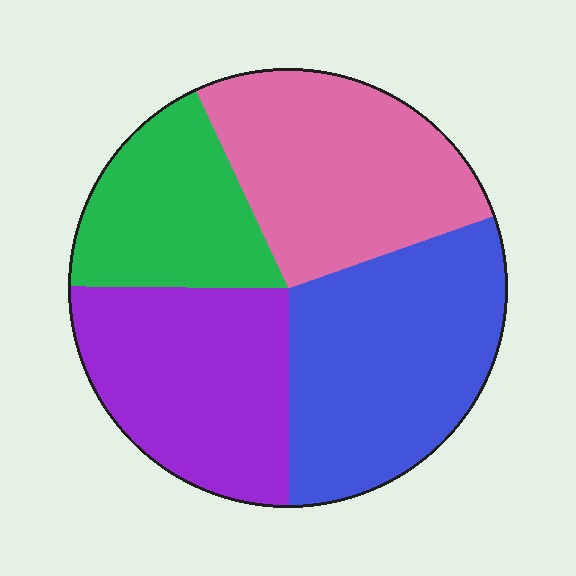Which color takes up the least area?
Green, at roughly 20%.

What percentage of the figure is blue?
Blue takes up about one third (1/3) of the figure.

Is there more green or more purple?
Purple.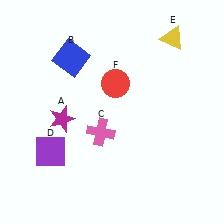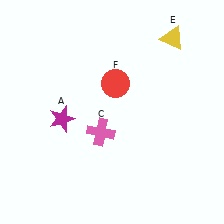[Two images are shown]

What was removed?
The purple square (D), the blue square (B) were removed in Image 2.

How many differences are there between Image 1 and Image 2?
There are 2 differences between the two images.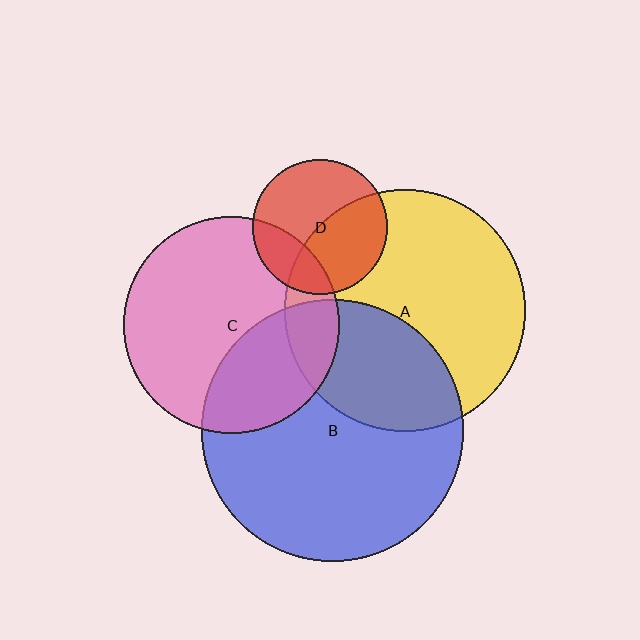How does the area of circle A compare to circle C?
Approximately 1.2 times.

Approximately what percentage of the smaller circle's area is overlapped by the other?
Approximately 35%.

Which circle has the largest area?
Circle B (blue).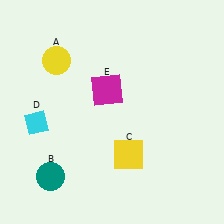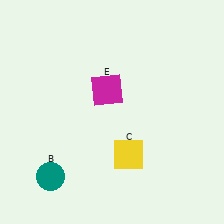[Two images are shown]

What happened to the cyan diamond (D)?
The cyan diamond (D) was removed in Image 2. It was in the bottom-left area of Image 1.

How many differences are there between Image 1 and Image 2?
There are 2 differences between the two images.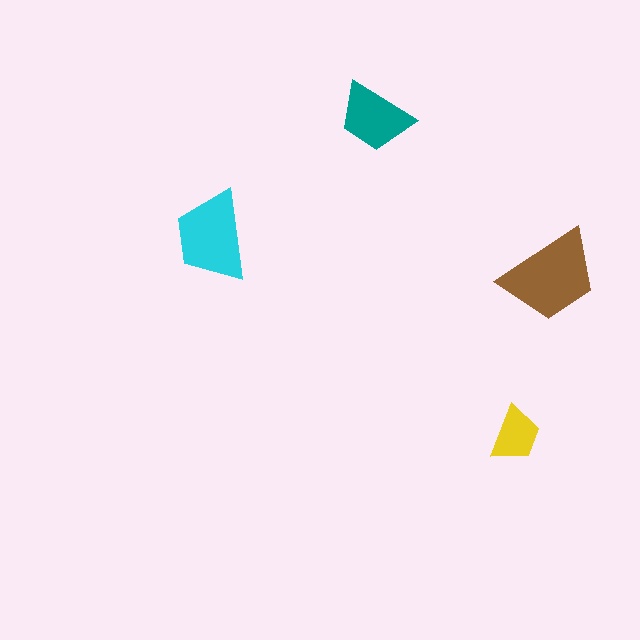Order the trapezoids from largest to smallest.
the brown one, the cyan one, the teal one, the yellow one.